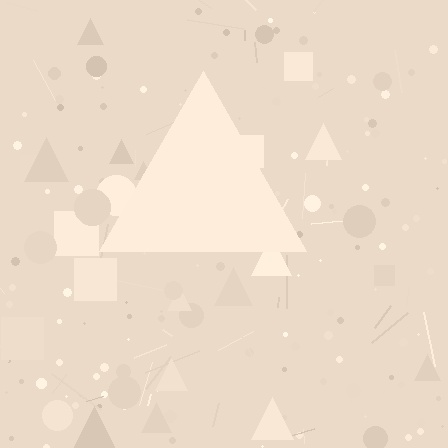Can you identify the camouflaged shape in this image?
The camouflaged shape is a triangle.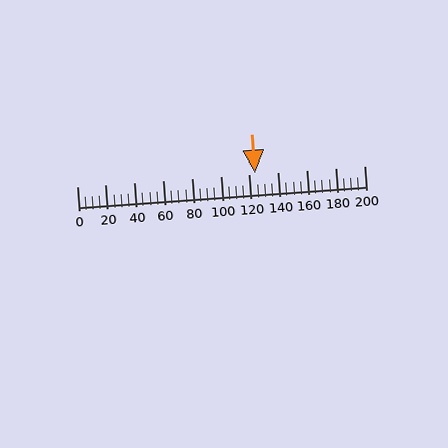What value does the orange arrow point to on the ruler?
The orange arrow points to approximately 124.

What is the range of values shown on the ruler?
The ruler shows values from 0 to 200.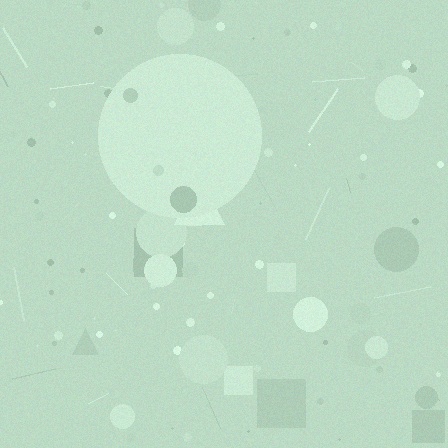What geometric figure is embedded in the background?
A circle is embedded in the background.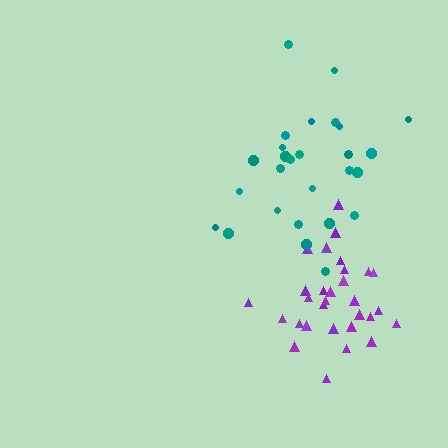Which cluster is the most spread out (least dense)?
Teal.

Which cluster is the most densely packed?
Purple.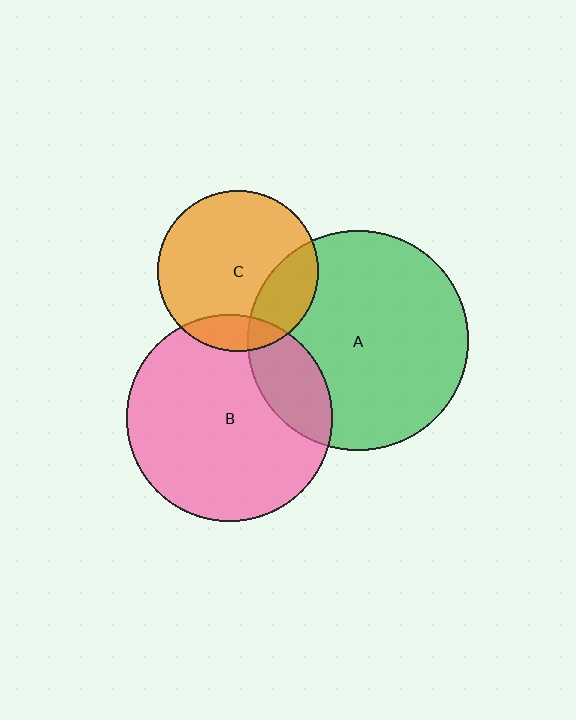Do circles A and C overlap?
Yes.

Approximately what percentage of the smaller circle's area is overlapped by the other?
Approximately 25%.